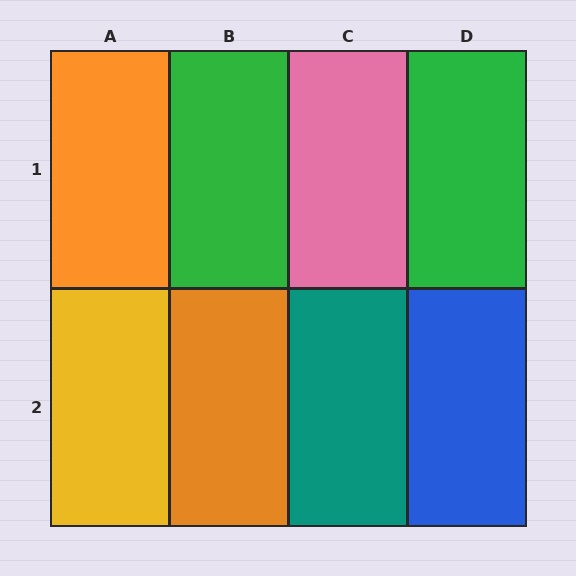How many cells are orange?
2 cells are orange.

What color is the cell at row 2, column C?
Teal.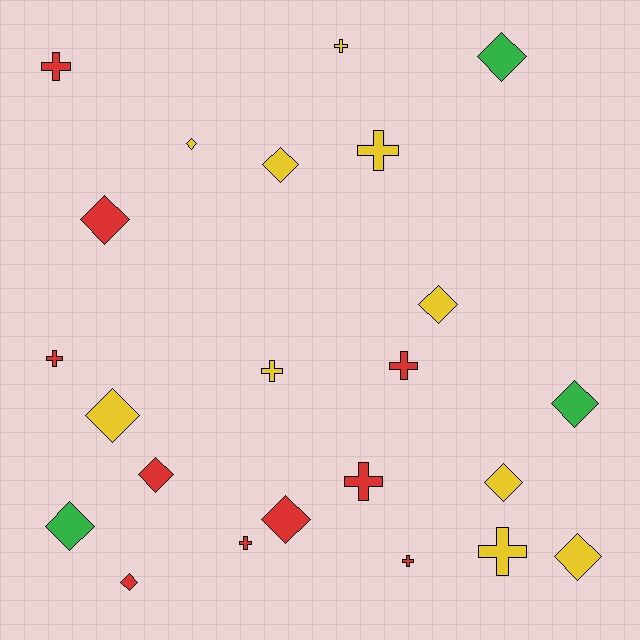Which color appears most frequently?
Red, with 10 objects.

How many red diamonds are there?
There are 4 red diamonds.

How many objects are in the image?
There are 23 objects.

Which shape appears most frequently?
Diamond, with 13 objects.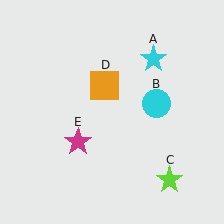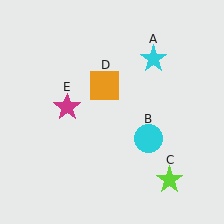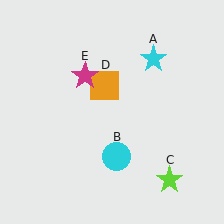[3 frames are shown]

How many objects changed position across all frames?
2 objects changed position: cyan circle (object B), magenta star (object E).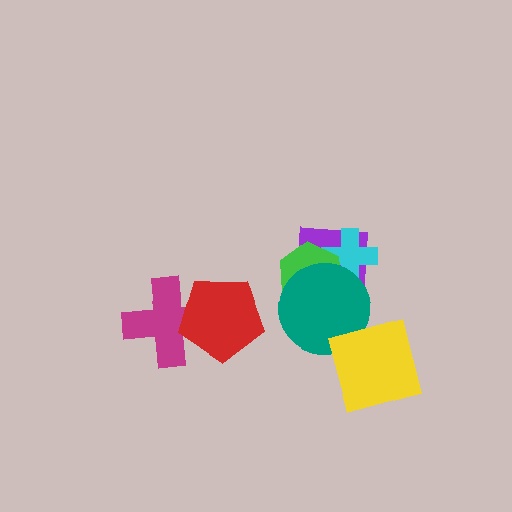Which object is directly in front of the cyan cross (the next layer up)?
The green hexagon is directly in front of the cyan cross.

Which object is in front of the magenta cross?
The red pentagon is in front of the magenta cross.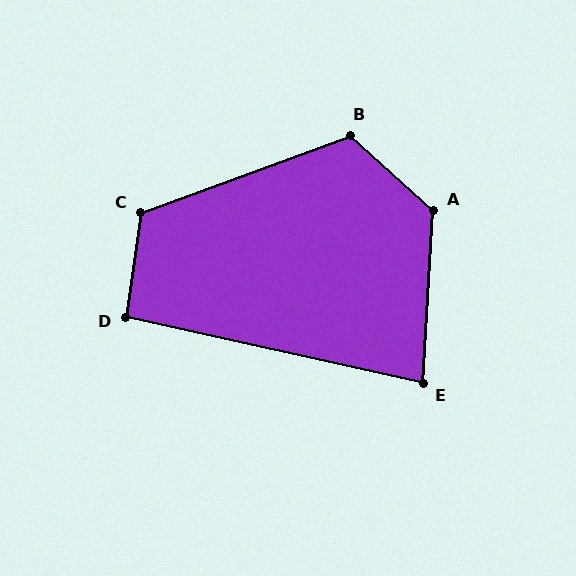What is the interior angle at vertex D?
Approximately 94 degrees (approximately right).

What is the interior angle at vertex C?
Approximately 119 degrees (obtuse).